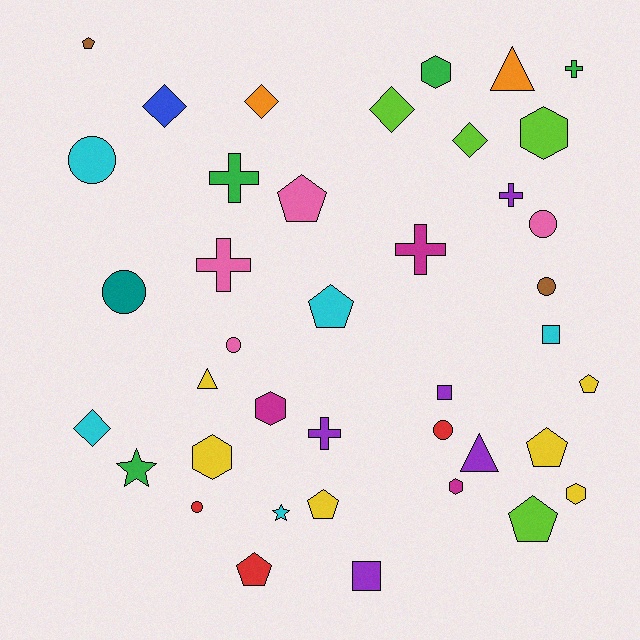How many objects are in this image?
There are 40 objects.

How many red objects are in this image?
There are 3 red objects.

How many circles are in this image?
There are 7 circles.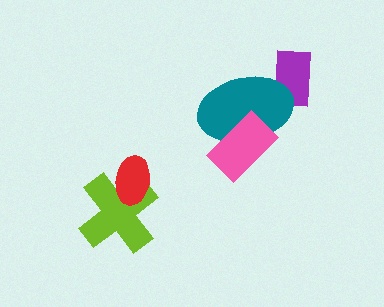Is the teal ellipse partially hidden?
Yes, it is partially covered by another shape.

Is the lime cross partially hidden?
Yes, it is partially covered by another shape.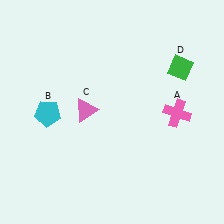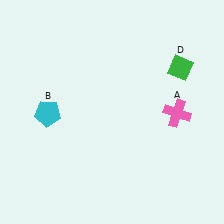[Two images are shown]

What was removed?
The pink triangle (C) was removed in Image 2.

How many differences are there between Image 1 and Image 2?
There is 1 difference between the two images.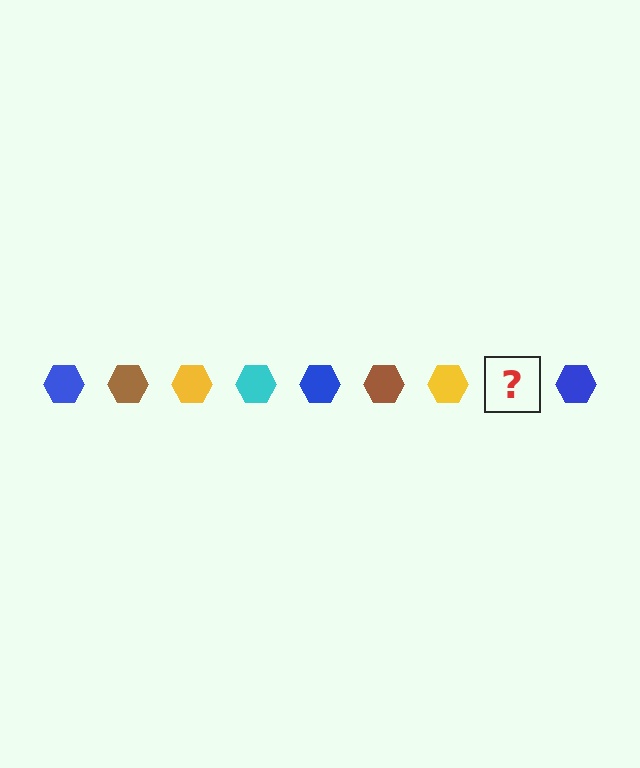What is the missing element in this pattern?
The missing element is a cyan hexagon.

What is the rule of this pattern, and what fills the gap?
The rule is that the pattern cycles through blue, brown, yellow, cyan hexagons. The gap should be filled with a cyan hexagon.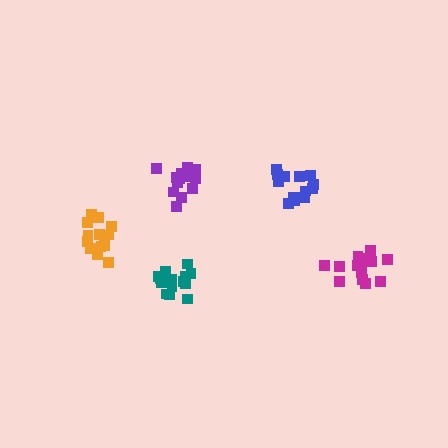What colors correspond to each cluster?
The clusters are colored: blue, purple, orange, teal, magenta.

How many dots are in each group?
Group 1: 13 dots, Group 2: 14 dots, Group 3: 13 dots, Group 4: 15 dots, Group 5: 15 dots (70 total).